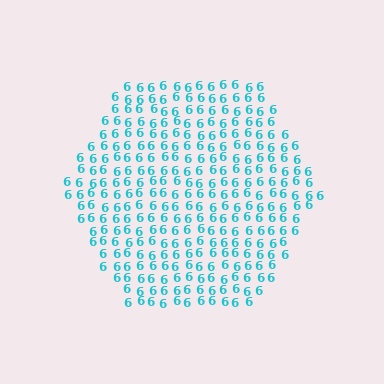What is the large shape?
The large shape is a hexagon.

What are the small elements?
The small elements are digit 6's.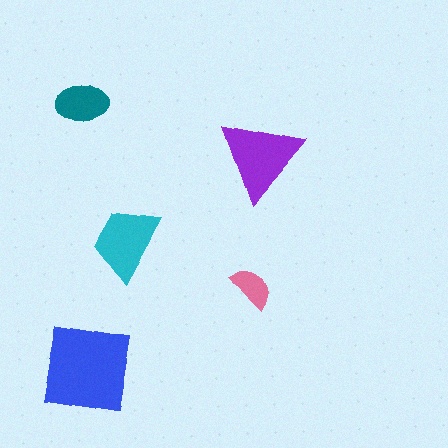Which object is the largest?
The blue square.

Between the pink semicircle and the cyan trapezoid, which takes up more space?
The cyan trapezoid.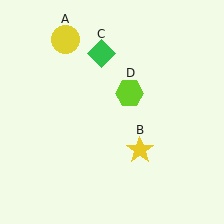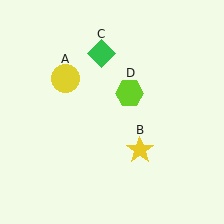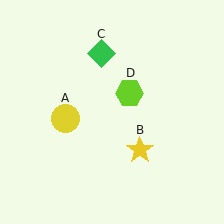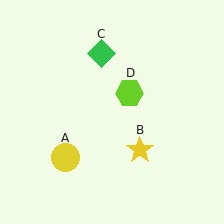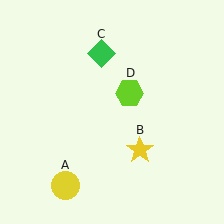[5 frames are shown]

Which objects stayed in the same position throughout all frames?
Yellow star (object B) and green diamond (object C) and lime hexagon (object D) remained stationary.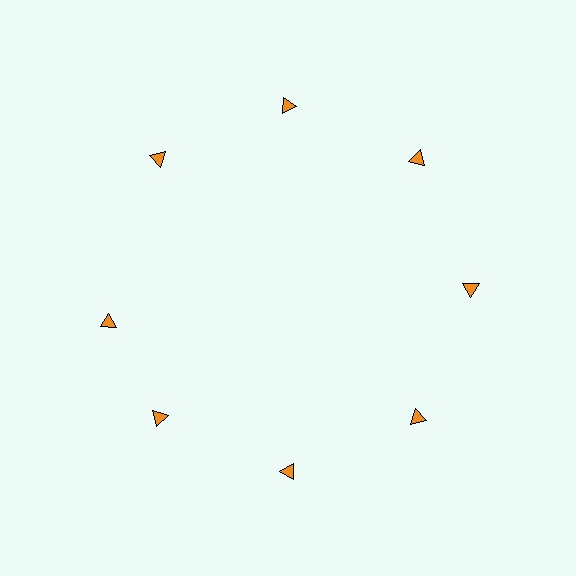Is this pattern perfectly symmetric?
No. The 8 orange triangles are arranged in a ring, but one element near the 9 o'clock position is rotated out of alignment along the ring, breaking the 8-fold rotational symmetry.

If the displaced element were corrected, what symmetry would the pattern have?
It would have 8-fold rotational symmetry — the pattern would map onto itself every 45 degrees.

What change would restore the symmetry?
The symmetry would be restored by rotating it back into even spacing with its neighbors so that all 8 triangles sit at equal angles and equal distance from the center.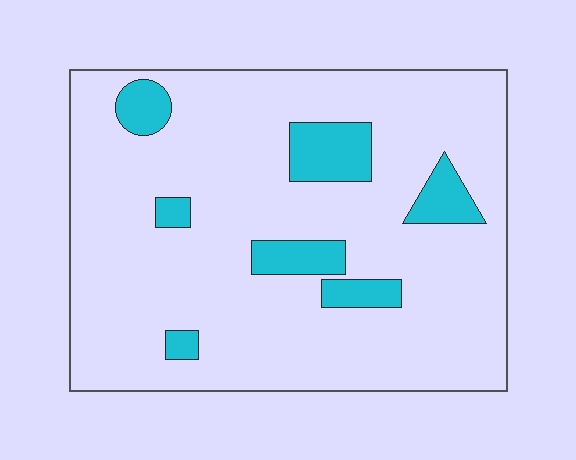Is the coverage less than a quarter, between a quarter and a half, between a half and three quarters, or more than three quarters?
Less than a quarter.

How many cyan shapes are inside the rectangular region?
7.